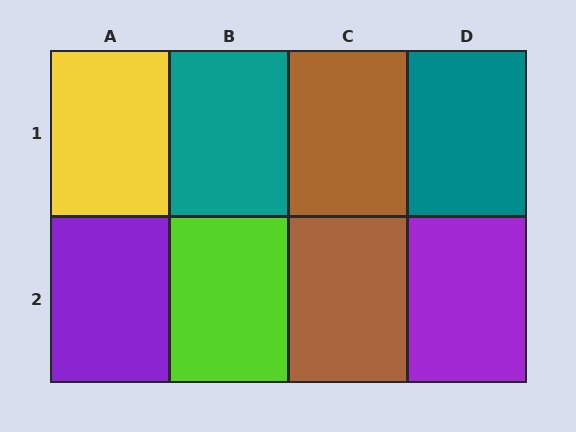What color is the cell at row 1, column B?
Teal.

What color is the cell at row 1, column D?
Teal.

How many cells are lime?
1 cell is lime.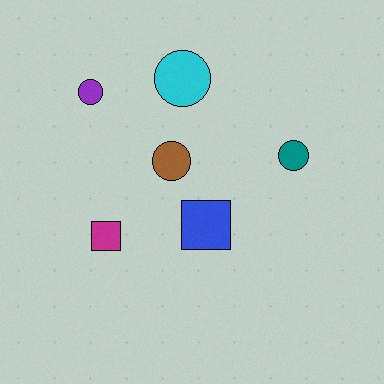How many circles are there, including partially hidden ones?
There are 4 circles.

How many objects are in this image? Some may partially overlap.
There are 6 objects.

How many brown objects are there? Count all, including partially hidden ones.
There is 1 brown object.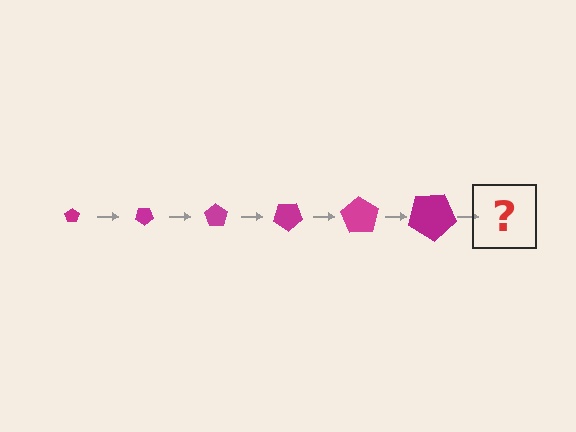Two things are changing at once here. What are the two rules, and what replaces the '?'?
The two rules are that the pentagon grows larger each step and it rotates 35 degrees each step. The '?' should be a pentagon, larger than the previous one and rotated 210 degrees from the start.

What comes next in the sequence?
The next element should be a pentagon, larger than the previous one and rotated 210 degrees from the start.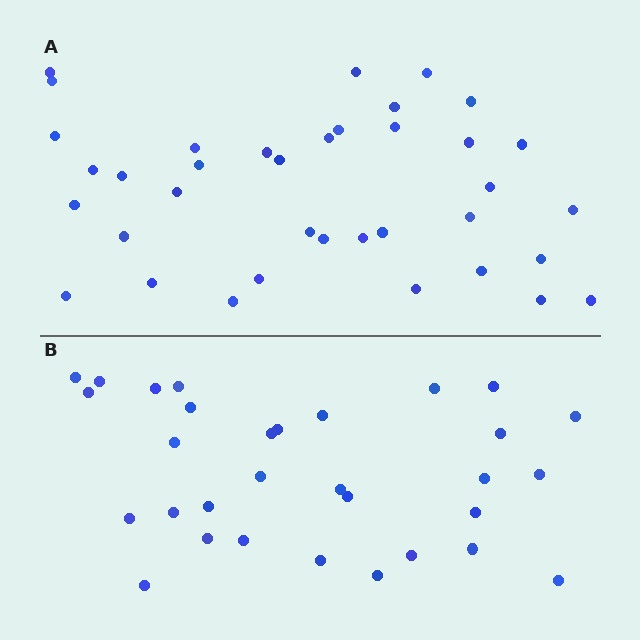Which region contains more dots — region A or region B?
Region A (the top region) has more dots.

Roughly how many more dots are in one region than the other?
Region A has about 6 more dots than region B.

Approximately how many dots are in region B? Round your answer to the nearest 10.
About 30 dots. (The exact count is 31, which rounds to 30.)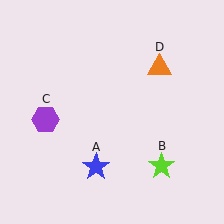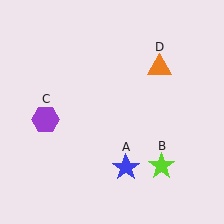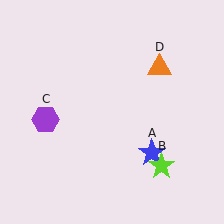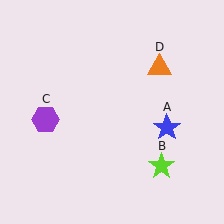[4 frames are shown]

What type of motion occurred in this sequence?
The blue star (object A) rotated counterclockwise around the center of the scene.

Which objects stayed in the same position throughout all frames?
Lime star (object B) and purple hexagon (object C) and orange triangle (object D) remained stationary.